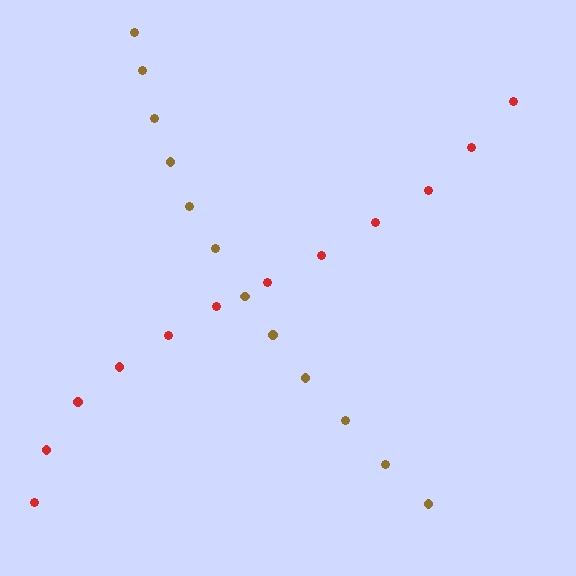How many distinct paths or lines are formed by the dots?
There are 2 distinct paths.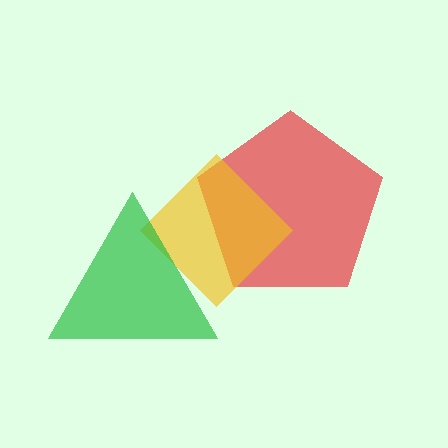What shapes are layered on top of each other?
The layered shapes are: a red pentagon, a yellow diamond, a green triangle.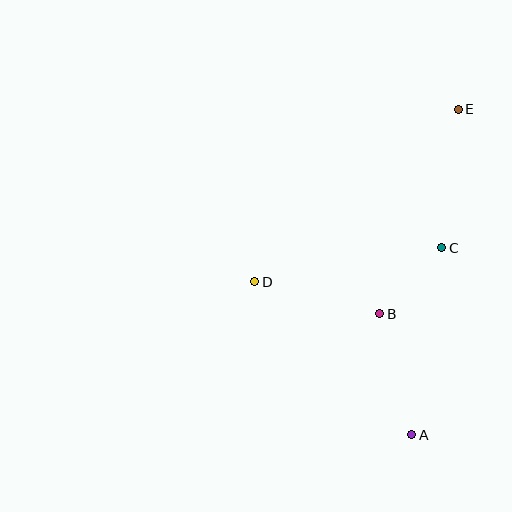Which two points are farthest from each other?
Points A and E are farthest from each other.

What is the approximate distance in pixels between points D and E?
The distance between D and E is approximately 267 pixels.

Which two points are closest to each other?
Points B and C are closest to each other.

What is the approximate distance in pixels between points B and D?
The distance between B and D is approximately 129 pixels.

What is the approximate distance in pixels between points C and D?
The distance between C and D is approximately 190 pixels.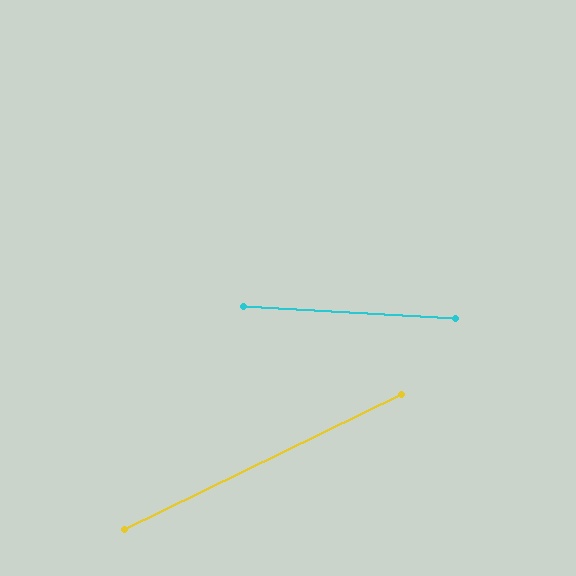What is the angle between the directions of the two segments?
Approximately 29 degrees.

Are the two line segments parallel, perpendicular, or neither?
Neither parallel nor perpendicular — they differ by about 29°.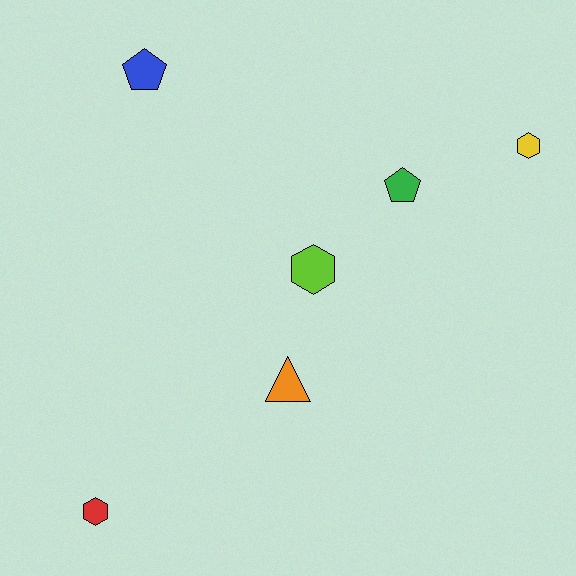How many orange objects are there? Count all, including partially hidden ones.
There is 1 orange object.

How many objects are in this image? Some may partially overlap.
There are 6 objects.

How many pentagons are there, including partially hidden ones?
There are 2 pentagons.